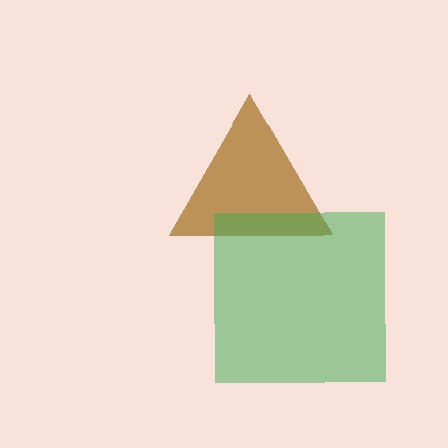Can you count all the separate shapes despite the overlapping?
Yes, there are 2 separate shapes.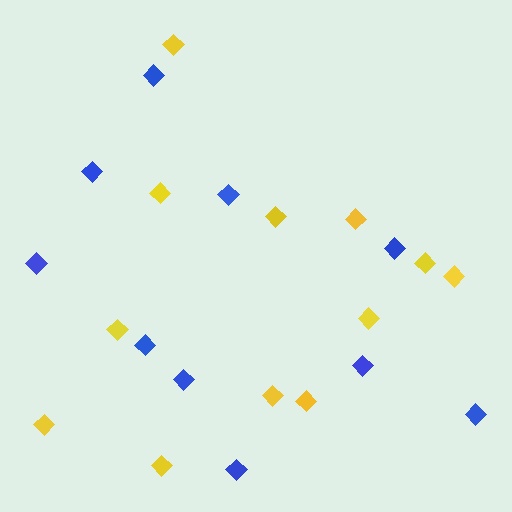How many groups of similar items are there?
There are 2 groups: one group of yellow diamonds (12) and one group of blue diamonds (10).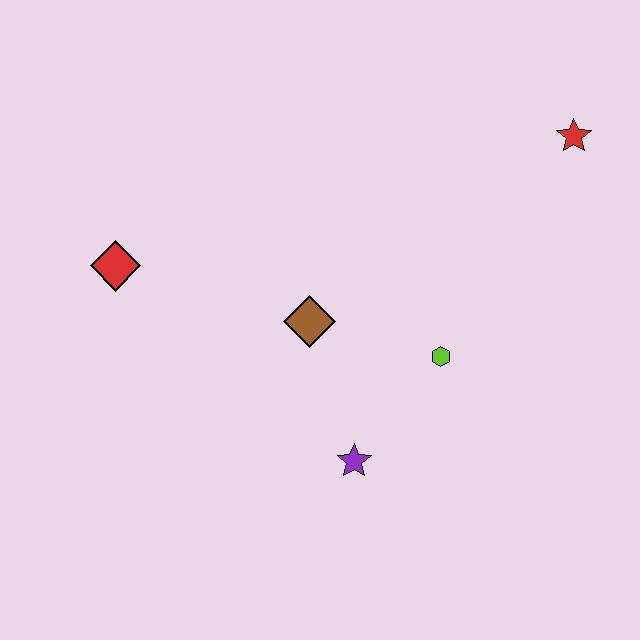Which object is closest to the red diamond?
The brown diamond is closest to the red diamond.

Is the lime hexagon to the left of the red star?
Yes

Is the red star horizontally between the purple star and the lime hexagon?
No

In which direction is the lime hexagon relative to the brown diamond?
The lime hexagon is to the right of the brown diamond.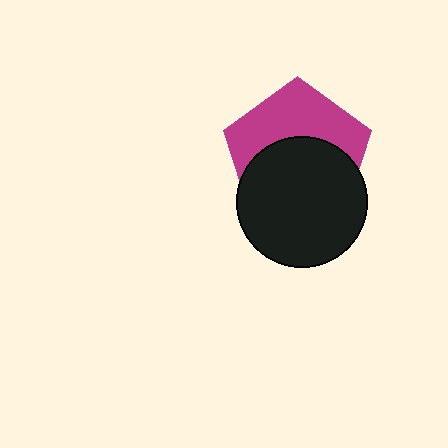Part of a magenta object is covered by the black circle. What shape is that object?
It is a pentagon.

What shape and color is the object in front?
The object in front is a black circle.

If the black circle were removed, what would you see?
You would see the complete magenta pentagon.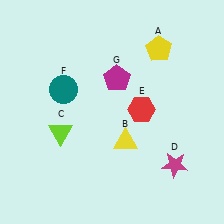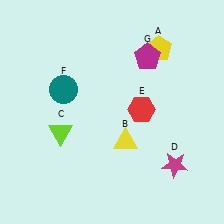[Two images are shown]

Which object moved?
The magenta pentagon (G) moved right.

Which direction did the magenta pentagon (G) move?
The magenta pentagon (G) moved right.